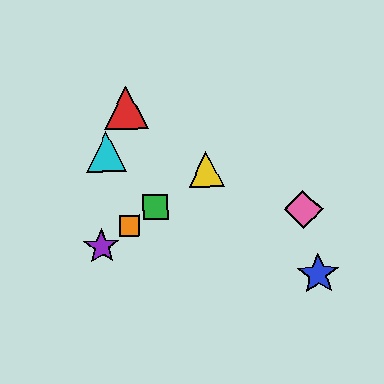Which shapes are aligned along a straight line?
The green square, the yellow triangle, the purple star, the orange square are aligned along a straight line.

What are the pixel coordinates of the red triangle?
The red triangle is at (126, 108).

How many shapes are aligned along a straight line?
4 shapes (the green square, the yellow triangle, the purple star, the orange square) are aligned along a straight line.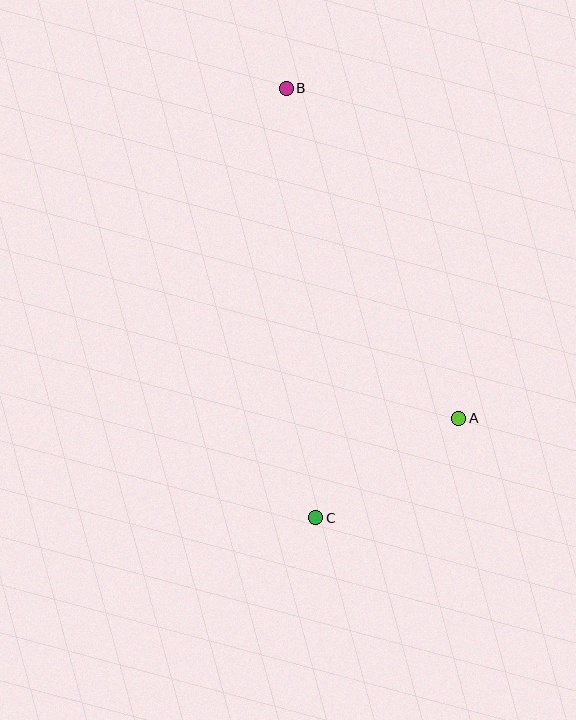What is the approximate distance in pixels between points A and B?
The distance between A and B is approximately 372 pixels.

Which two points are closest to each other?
Points A and C are closest to each other.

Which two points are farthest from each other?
Points B and C are farthest from each other.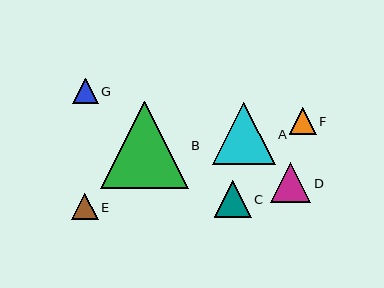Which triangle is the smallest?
Triangle G is the smallest with a size of approximately 26 pixels.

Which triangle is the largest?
Triangle B is the largest with a size of approximately 88 pixels.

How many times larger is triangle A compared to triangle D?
Triangle A is approximately 1.5 times the size of triangle D.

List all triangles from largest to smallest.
From largest to smallest: B, A, D, C, F, E, G.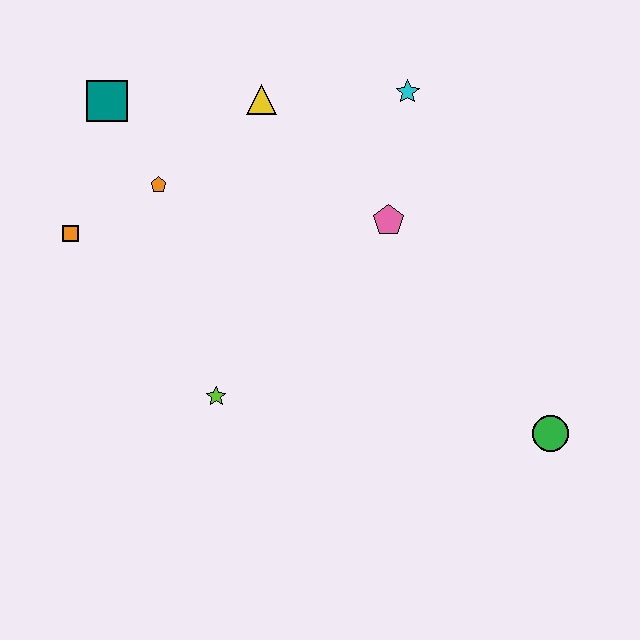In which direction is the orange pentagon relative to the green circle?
The orange pentagon is to the left of the green circle.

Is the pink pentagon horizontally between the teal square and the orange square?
No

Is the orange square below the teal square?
Yes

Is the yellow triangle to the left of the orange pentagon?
No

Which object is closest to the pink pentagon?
The cyan star is closest to the pink pentagon.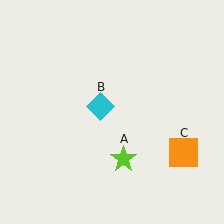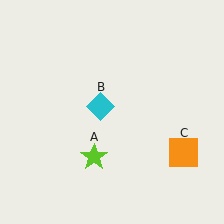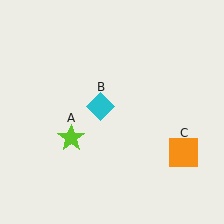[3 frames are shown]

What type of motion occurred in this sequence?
The lime star (object A) rotated clockwise around the center of the scene.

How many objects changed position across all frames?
1 object changed position: lime star (object A).